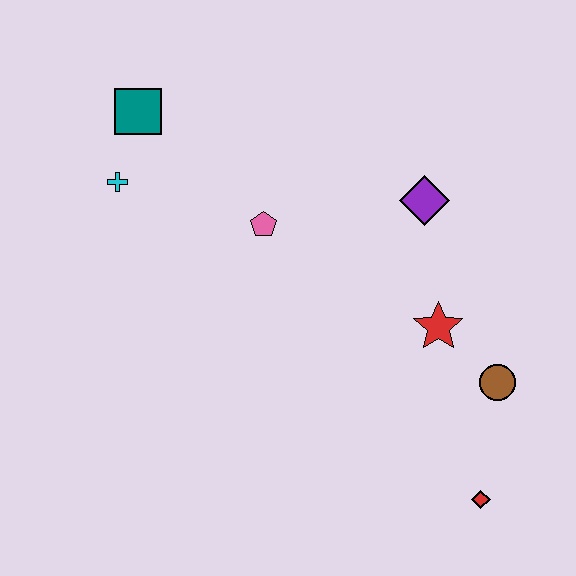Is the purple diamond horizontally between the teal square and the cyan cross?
No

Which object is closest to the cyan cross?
The teal square is closest to the cyan cross.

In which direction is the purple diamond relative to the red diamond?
The purple diamond is above the red diamond.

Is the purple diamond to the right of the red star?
No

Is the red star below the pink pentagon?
Yes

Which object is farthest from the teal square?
The red diamond is farthest from the teal square.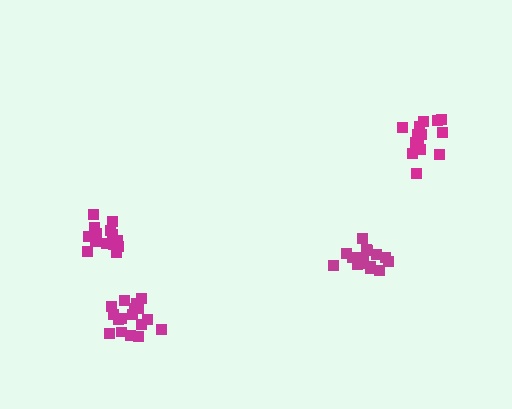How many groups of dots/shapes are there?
There are 4 groups.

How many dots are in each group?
Group 1: 15 dots, Group 2: 16 dots, Group 3: 16 dots, Group 4: 18 dots (65 total).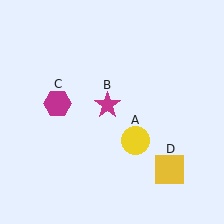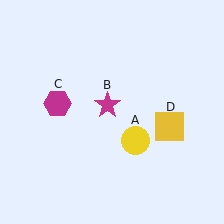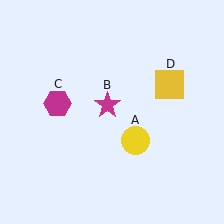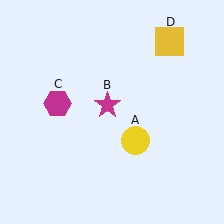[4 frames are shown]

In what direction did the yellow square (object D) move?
The yellow square (object D) moved up.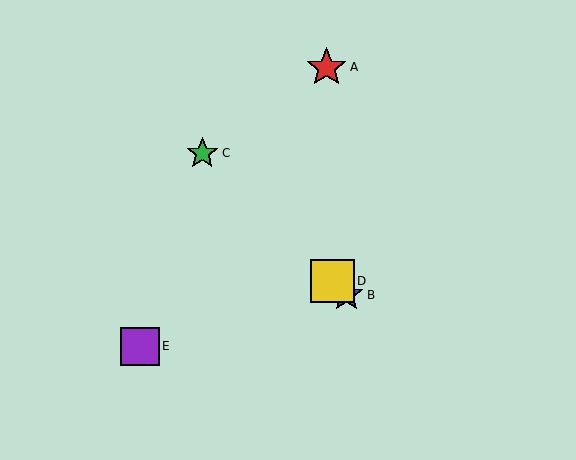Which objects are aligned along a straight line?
Objects B, C, D are aligned along a straight line.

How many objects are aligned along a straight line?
3 objects (B, C, D) are aligned along a straight line.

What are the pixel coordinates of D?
Object D is at (333, 281).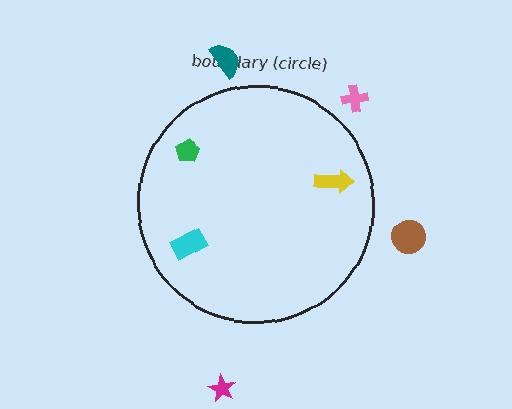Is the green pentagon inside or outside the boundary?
Inside.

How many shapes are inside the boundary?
3 inside, 4 outside.